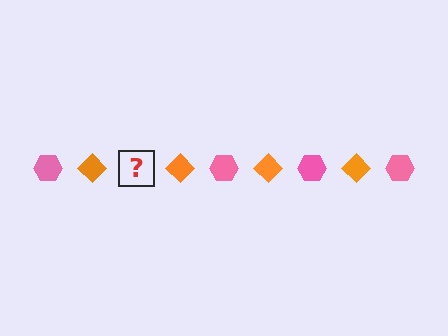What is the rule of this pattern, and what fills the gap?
The rule is that the pattern alternates between pink hexagon and orange diamond. The gap should be filled with a pink hexagon.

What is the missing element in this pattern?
The missing element is a pink hexagon.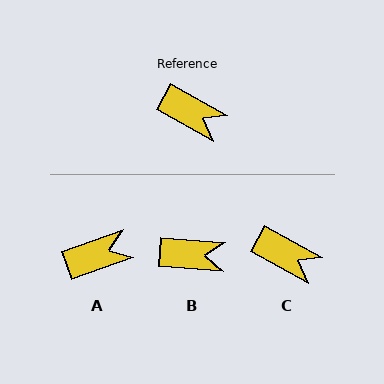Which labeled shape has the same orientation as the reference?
C.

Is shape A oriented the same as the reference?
No, it is off by about 47 degrees.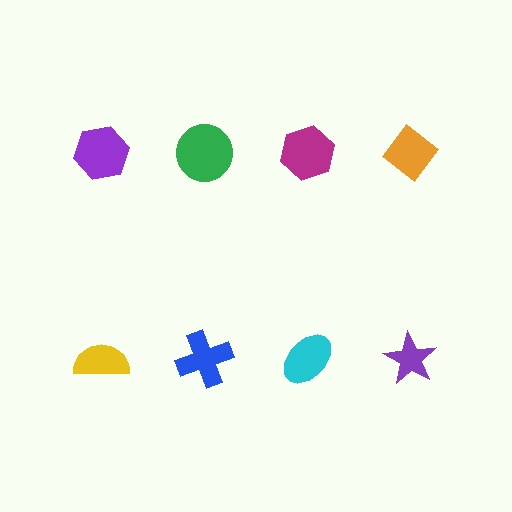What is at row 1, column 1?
A purple hexagon.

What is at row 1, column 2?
A green circle.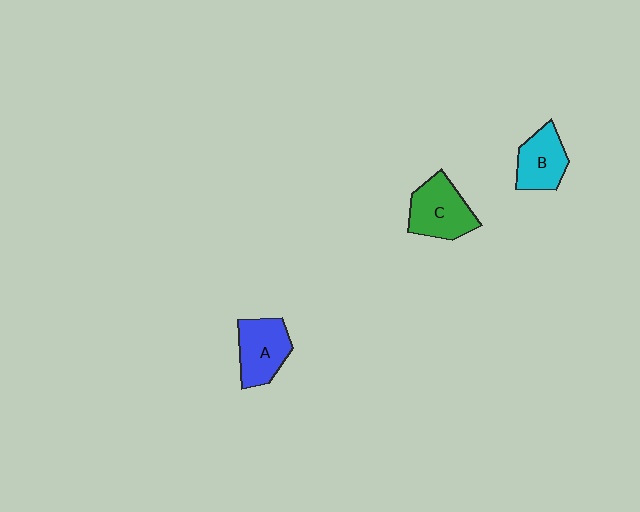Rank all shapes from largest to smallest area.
From largest to smallest: C (green), A (blue), B (cyan).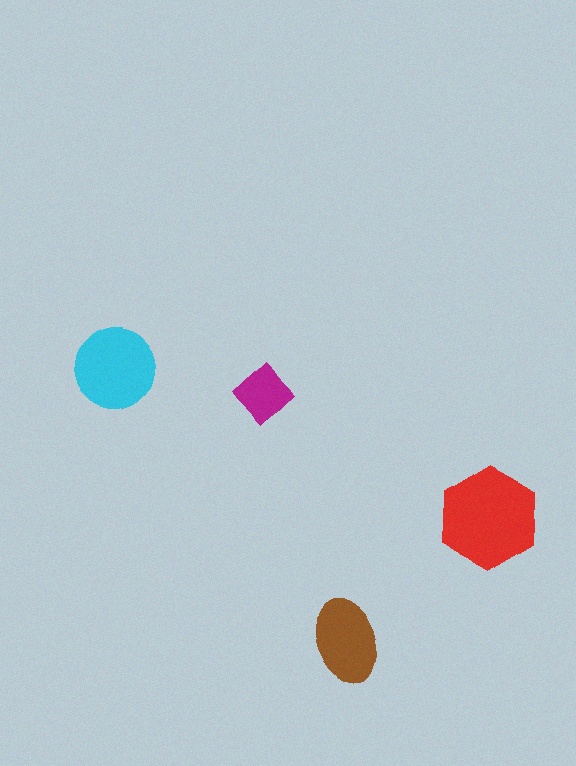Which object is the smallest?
The magenta diamond.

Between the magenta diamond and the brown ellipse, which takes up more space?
The brown ellipse.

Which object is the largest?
The red hexagon.